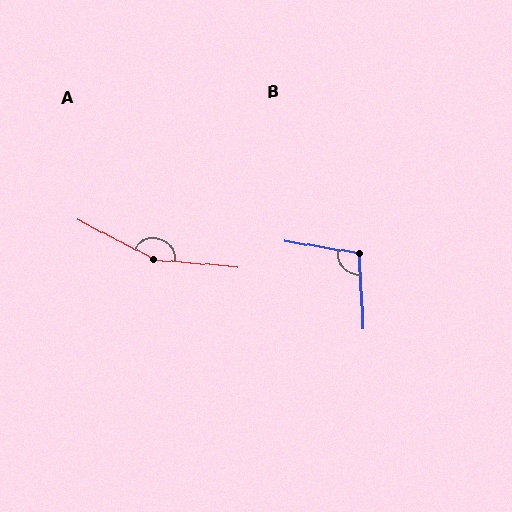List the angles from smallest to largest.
B (102°), A (157°).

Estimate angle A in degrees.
Approximately 157 degrees.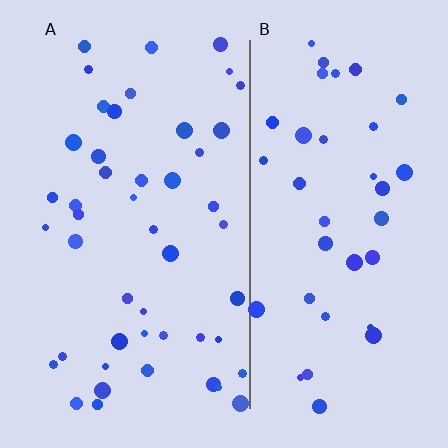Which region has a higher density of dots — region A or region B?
A (the left).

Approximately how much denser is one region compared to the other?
Approximately 1.3× — region A over region B.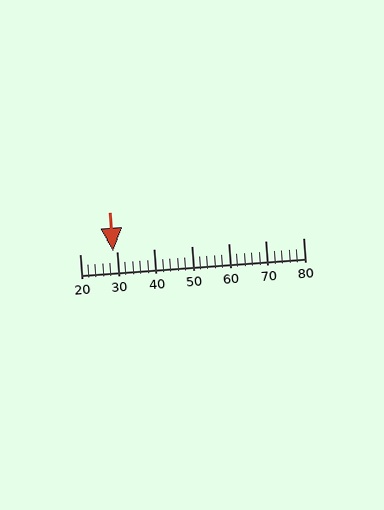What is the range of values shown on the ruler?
The ruler shows values from 20 to 80.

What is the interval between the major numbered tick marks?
The major tick marks are spaced 10 units apart.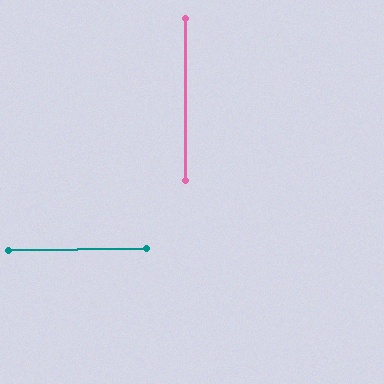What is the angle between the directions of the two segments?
Approximately 89 degrees.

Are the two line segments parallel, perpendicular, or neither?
Perpendicular — they meet at approximately 89°.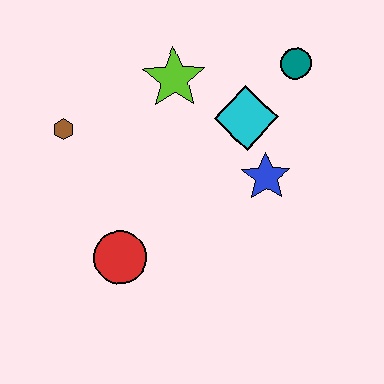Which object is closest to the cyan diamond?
The blue star is closest to the cyan diamond.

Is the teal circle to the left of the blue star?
No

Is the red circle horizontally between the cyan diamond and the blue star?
No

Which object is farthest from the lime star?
The red circle is farthest from the lime star.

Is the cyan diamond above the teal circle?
No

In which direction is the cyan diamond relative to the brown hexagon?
The cyan diamond is to the right of the brown hexagon.